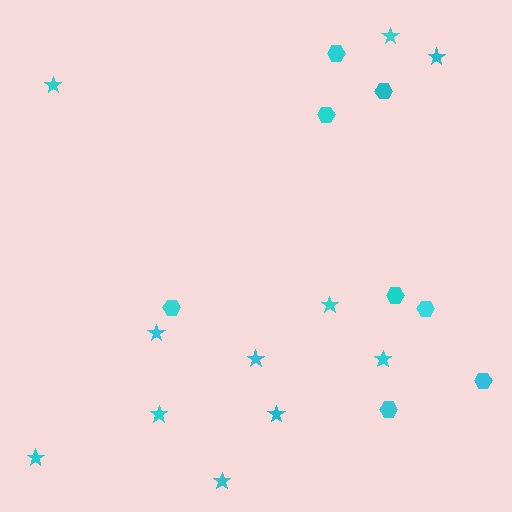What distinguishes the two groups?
There are 2 groups: one group of stars (11) and one group of hexagons (8).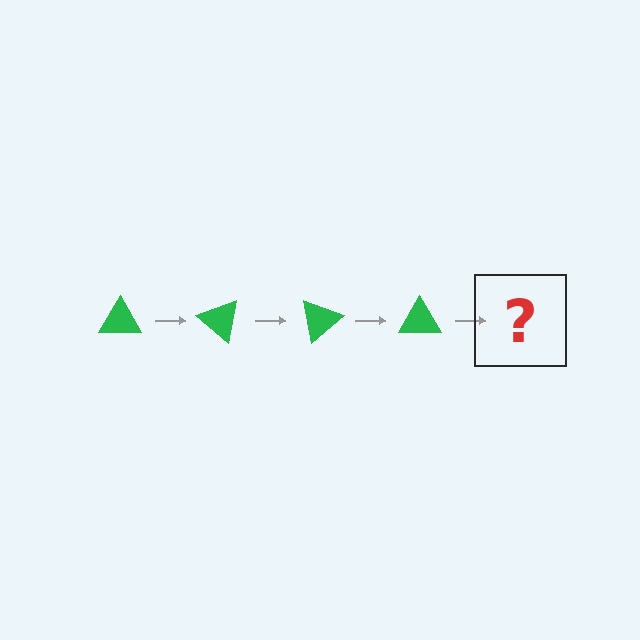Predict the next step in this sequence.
The next step is a green triangle rotated 160 degrees.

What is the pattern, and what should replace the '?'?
The pattern is that the triangle rotates 40 degrees each step. The '?' should be a green triangle rotated 160 degrees.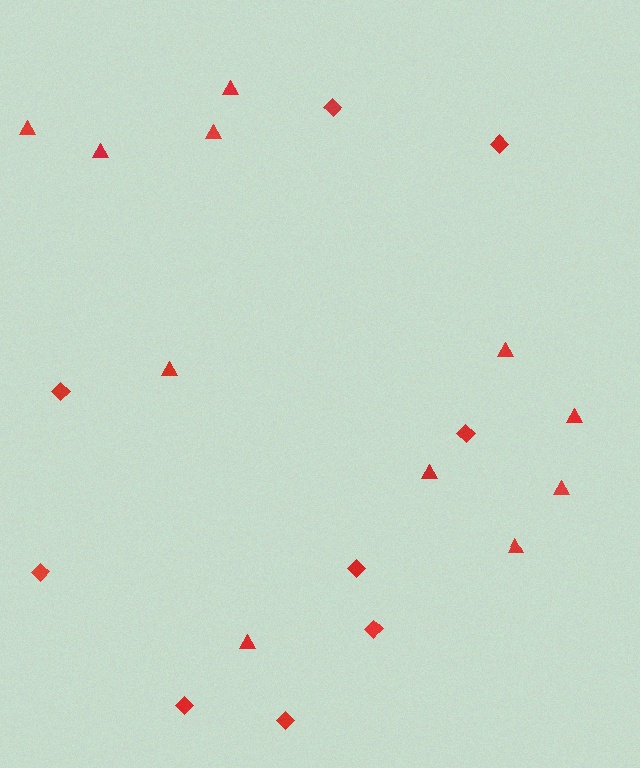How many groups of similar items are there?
There are 2 groups: one group of diamonds (9) and one group of triangles (11).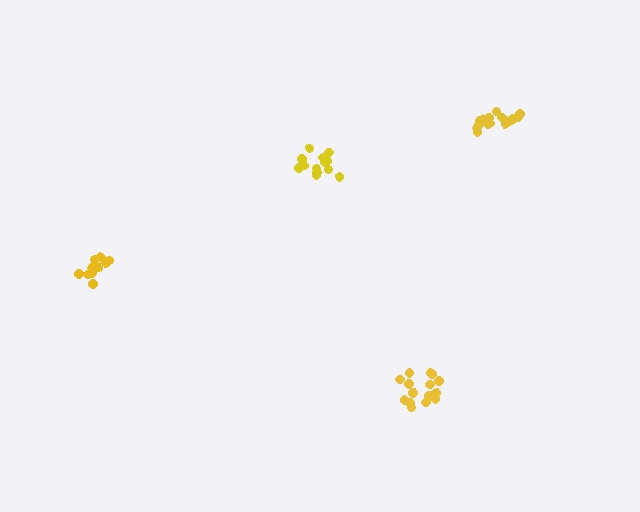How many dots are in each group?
Group 1: 14 dots, Group 2: 15 dots, Group 3: 12 dots, Group 4: 16 dots (57 total).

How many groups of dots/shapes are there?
There are 4 groups.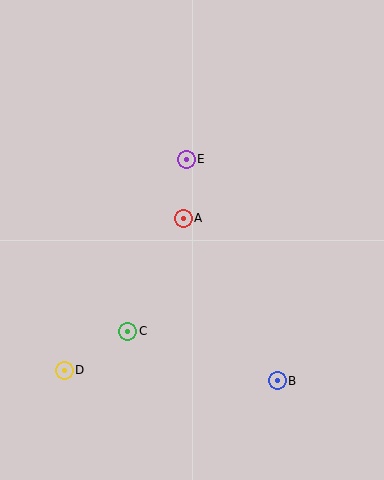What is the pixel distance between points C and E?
The distance between C and E is 182 pixels.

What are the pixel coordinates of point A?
Point A is at (183, 218).